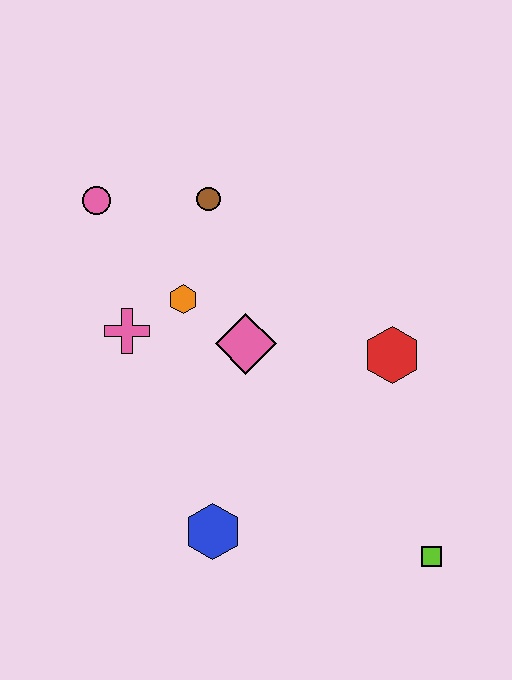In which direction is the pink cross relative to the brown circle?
The pink cross is below the brown circle.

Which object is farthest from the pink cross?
The lime square is farthest from the pink cross.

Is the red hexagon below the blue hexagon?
No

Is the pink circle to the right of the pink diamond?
No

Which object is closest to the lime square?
The red hexagon is closest to the lime square.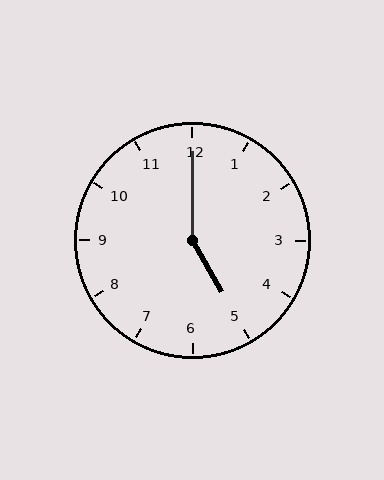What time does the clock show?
5:00.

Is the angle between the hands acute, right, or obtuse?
It is obtuse.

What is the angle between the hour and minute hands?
Approximately 150 degrees.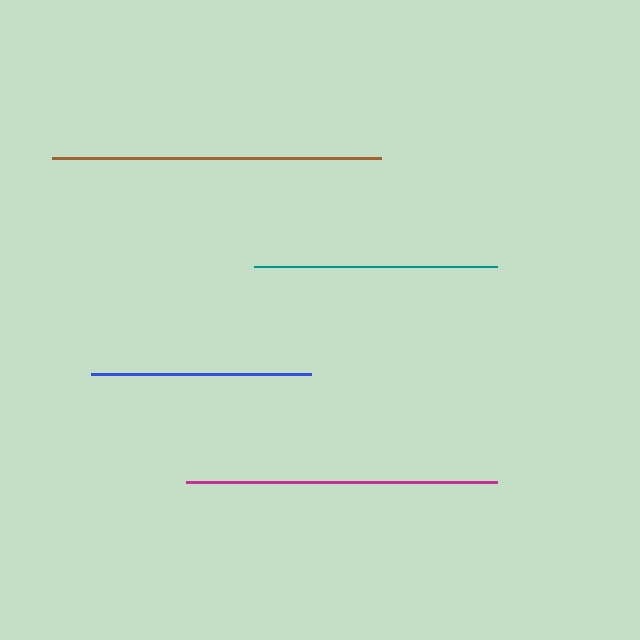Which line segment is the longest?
The brown line is the longest at approximately 328 pixels.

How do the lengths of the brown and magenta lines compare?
The brown and magenta lines are approximately the same length.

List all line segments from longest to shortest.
From longest to shortest: brown, magenta, teal, blue.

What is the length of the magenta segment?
The magenta segment is approximately 311 pixels long.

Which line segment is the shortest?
The blue line is the shortest at approximately 221 pixels.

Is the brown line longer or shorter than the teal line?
The brown line is longer than the teal line.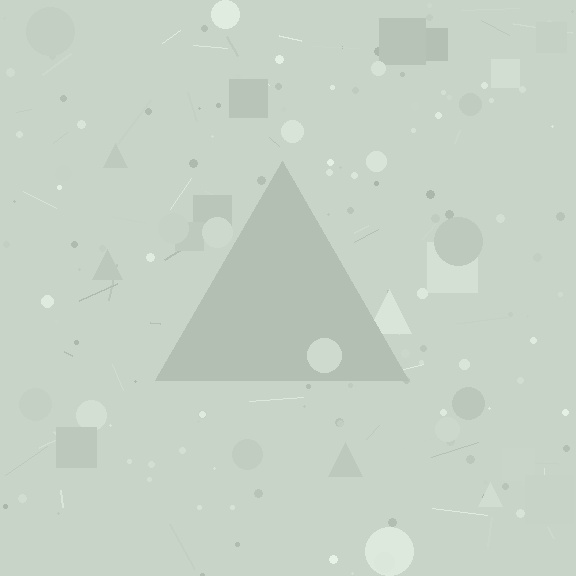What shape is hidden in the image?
A triangle is hidden in the image.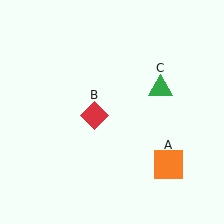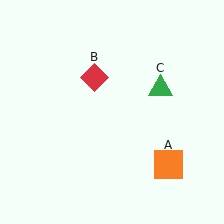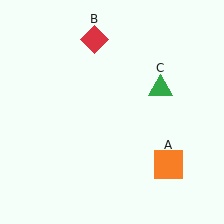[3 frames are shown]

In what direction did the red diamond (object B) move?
The red diamond (object B) moved up.